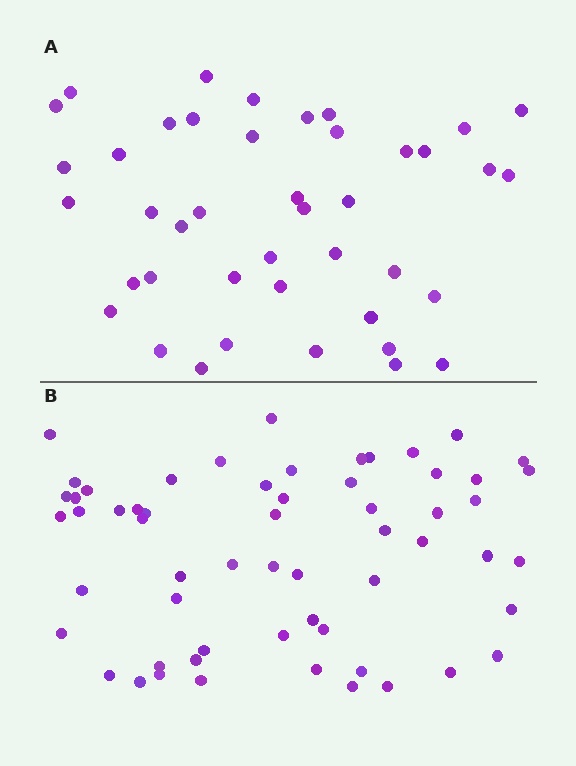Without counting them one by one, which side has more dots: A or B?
Region B (the bottom region) has more dots.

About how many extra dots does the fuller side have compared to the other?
Region B has approximately 15 more dots than region A.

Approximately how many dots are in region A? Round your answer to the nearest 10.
About 40 dots. (The exact count is 42, which rounds to 40.)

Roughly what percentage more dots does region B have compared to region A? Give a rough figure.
About 40% more.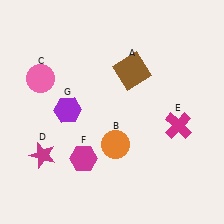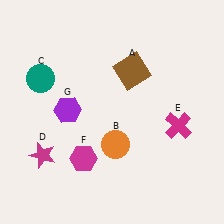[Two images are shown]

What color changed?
The circle (C) changed from pink in Image 1 to teal in Image 2.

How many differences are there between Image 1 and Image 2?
There is 1 difference between the two images.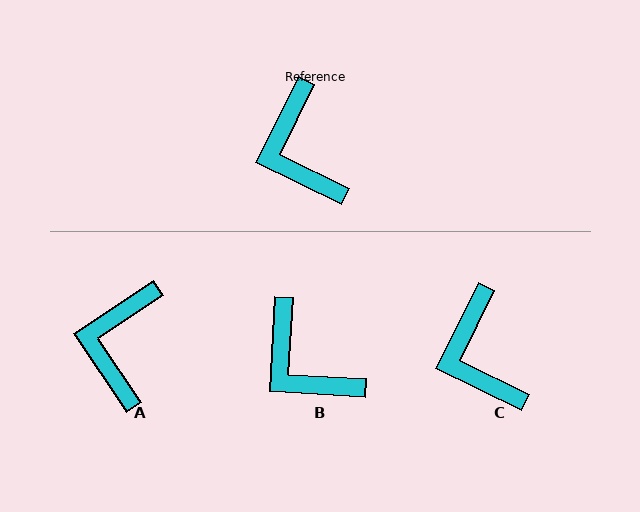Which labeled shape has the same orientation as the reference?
C.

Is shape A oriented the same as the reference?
No, it is off by about 30 degrees.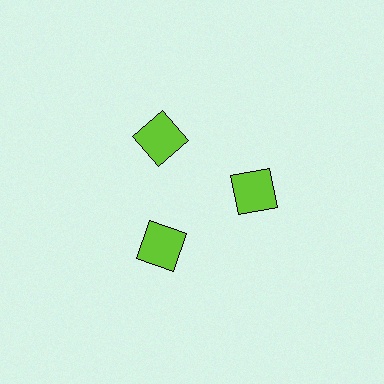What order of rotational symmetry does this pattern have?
This pattern has 3-fold rotational symmetry.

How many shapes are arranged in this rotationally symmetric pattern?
There are 3 shapes, arranged in 3 groups of 1.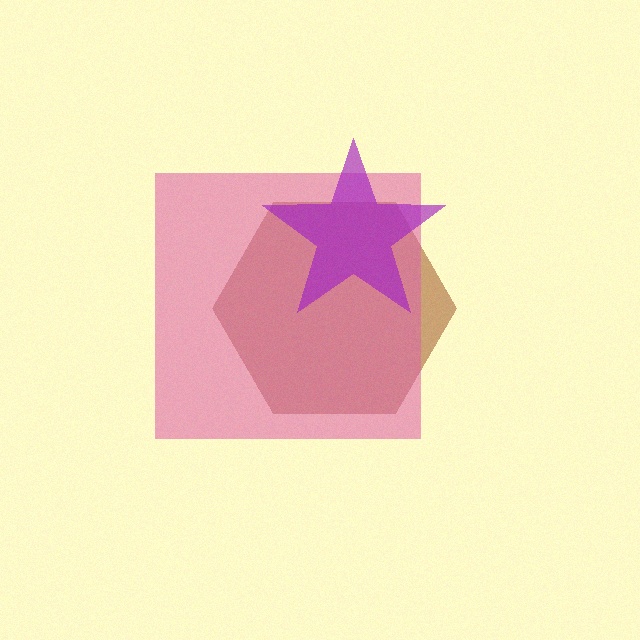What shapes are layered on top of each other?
The layered shapes are: a brown hexagon, a pink square, a purple star.